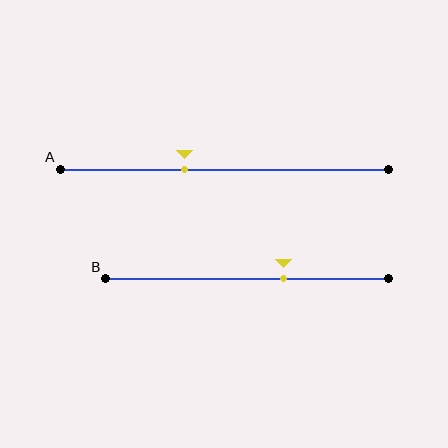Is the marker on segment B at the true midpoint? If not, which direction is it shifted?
No, the marker on segment B is shifted to the right by about 13% of the segment length.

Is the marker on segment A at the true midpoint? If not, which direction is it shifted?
No, the marker on segment A is shifted to the left by about 12% of the segment length.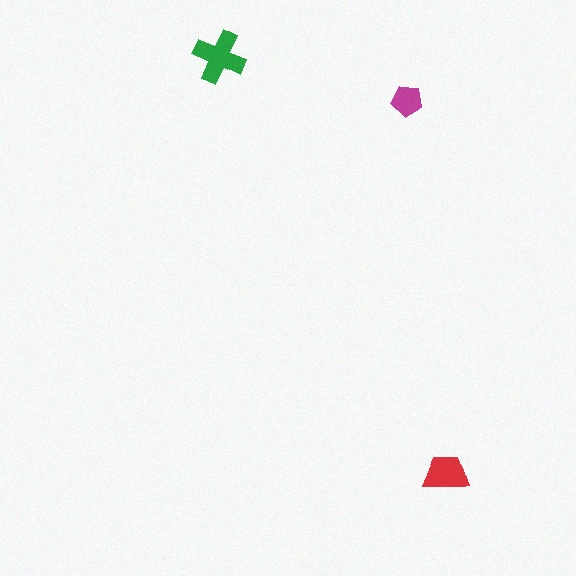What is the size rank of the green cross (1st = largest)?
1st.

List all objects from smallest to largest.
The magenta pentagon, the red trapezoid, the green cross.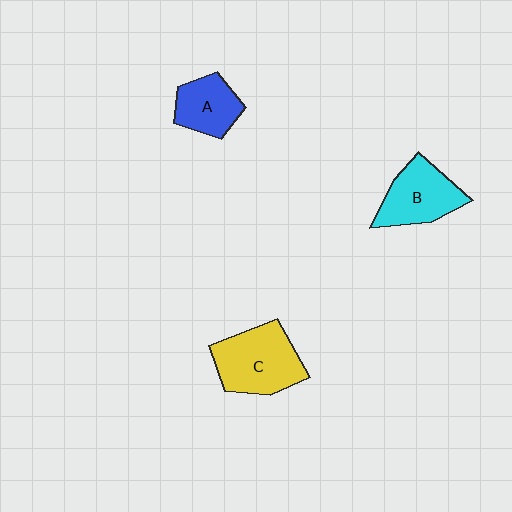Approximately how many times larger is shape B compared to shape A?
Approximately 1.3 times.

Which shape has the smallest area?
Shape A (blue).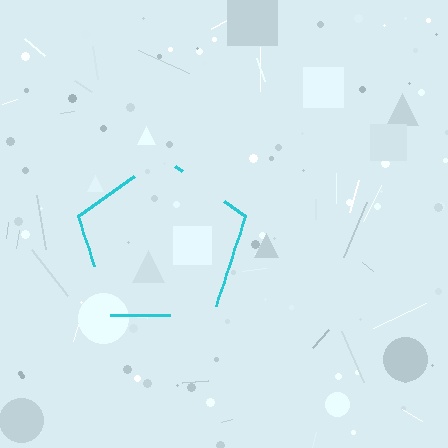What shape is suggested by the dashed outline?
The dashed outline suggests a pentagon.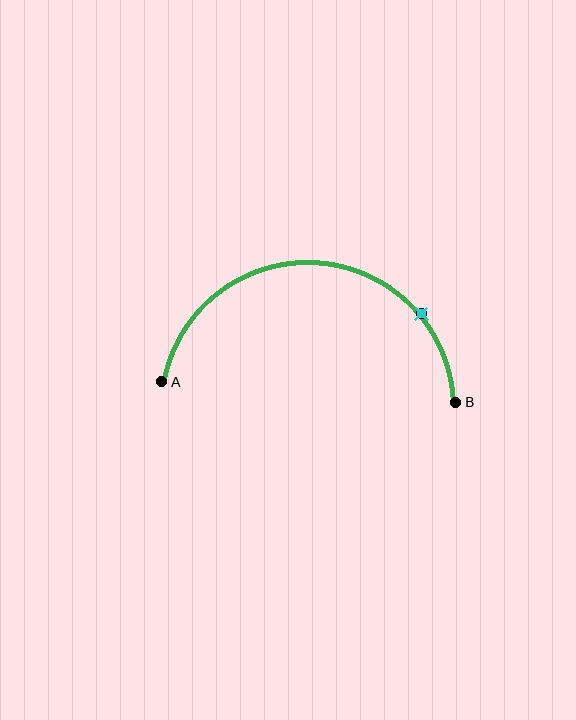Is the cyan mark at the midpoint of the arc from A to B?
No. The cyan mark lies on the arc but is closer to endpoint B. The arc midpoint would be at the point on the curve equidistant along the arc from both A and B.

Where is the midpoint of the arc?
The arc midpoint is the point on the curve farthest from the straight line joining A and B. It sits above that line.